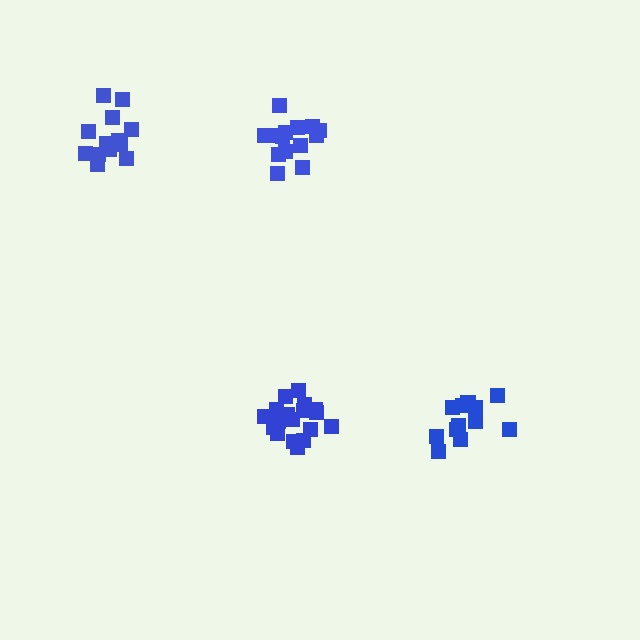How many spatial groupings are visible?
There are 4 spatial groupings.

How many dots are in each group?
Group 1: 13 dots, Group 2: 18 dots, Group 3: 15 dots, Group 4: 13 dots (59 total).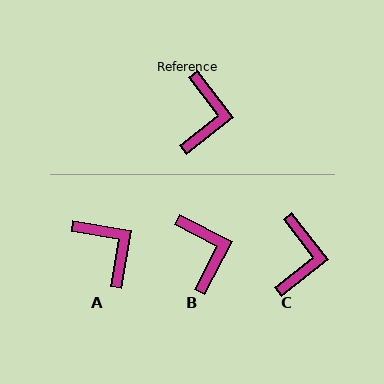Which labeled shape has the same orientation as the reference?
C.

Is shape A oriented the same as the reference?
No, it is off by about 43 degrees.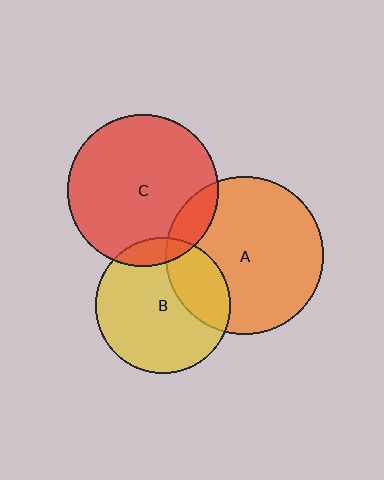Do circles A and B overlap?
Yes.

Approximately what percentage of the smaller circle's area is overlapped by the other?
Approximately 25%.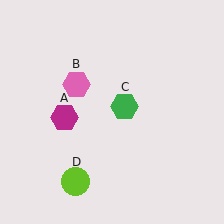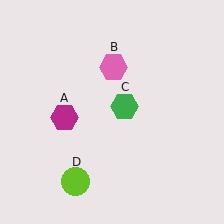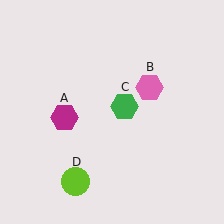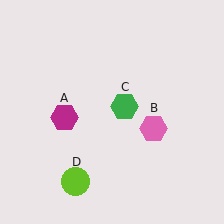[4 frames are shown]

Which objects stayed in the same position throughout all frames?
Magenta hexagon (object A) and green hexagon (object C) and lime circle (object D) remained stationary.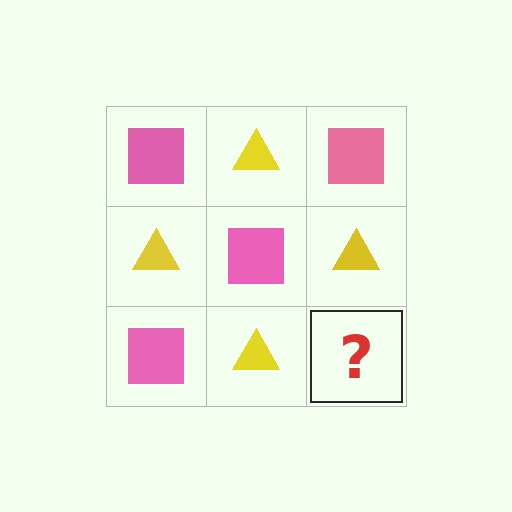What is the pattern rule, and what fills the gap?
The rule is that it alternates pink square and yellow triangle in a checkerboard pattern. The gap should be filled with a pink square.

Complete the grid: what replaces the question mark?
The question mark should be replaced with a pink square.